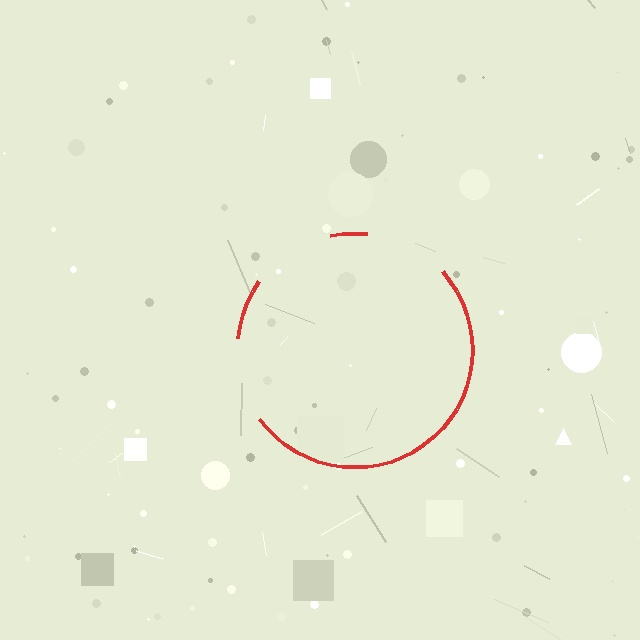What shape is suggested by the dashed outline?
The dashed outline suggests a circle.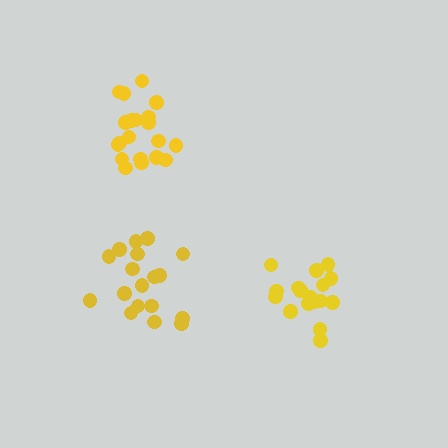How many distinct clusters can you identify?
There are 3 distinct clusters.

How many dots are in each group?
Group 1: 20 dots, Group 2: 17 dots, Group 3: 18 dots (55 total).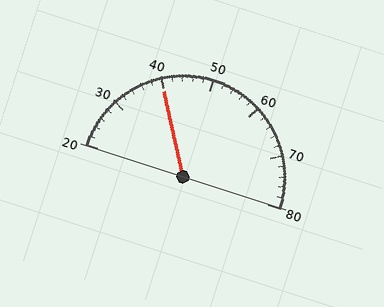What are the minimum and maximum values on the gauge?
The gauge ranges from 20 to 80.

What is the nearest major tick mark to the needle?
The nearest major tick mark is 40.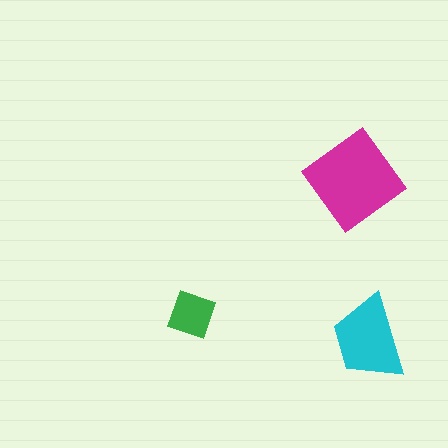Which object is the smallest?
The green square.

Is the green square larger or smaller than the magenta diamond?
Smaller.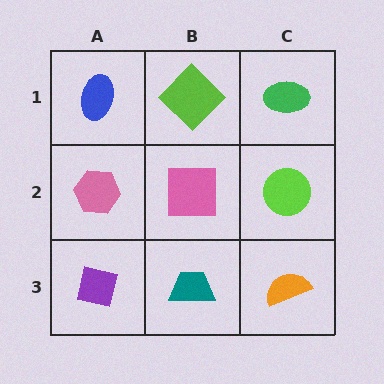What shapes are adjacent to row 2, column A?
A blue ellipse (row 1, column A), a purple square (row 3, column A), a pink square (row 2, column B).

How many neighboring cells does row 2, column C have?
3.